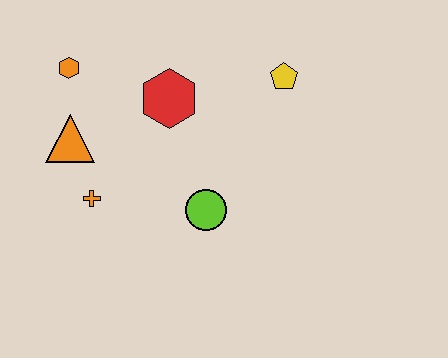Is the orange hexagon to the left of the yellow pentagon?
Yes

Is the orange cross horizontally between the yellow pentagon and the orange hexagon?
Yes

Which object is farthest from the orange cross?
The yellow pentagon is farthest from the orange cross.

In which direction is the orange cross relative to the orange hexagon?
The orange cross is below the orange hexagon.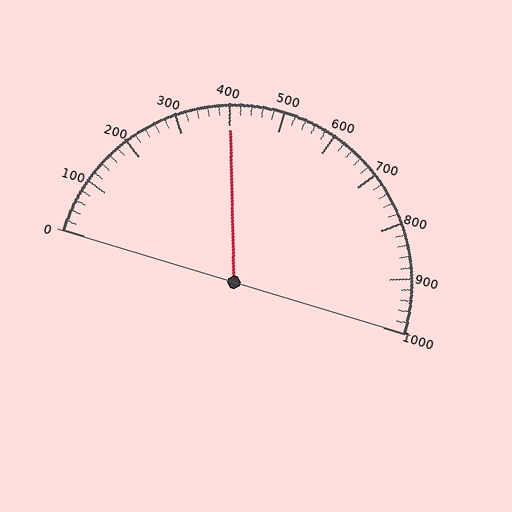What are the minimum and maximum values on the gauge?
The gauge ranges from 0 to 1000.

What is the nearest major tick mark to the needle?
The nearest major tick mark is 400.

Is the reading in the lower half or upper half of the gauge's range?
The reading is in the lower half of the range (0 to 1000).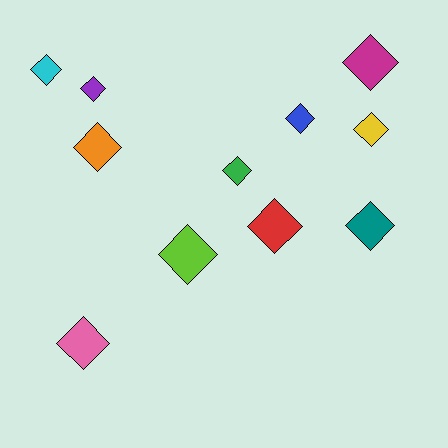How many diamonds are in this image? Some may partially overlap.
There are 11 diamonds.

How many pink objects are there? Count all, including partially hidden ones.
There is 1 pink object.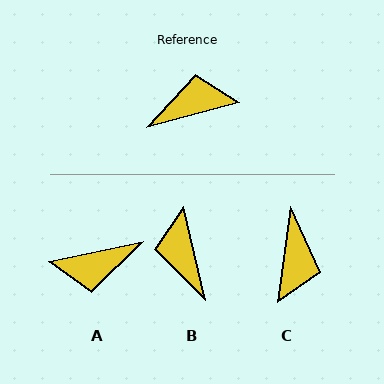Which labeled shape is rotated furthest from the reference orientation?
A, about 177 degrees away.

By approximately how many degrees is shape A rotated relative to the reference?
Approximately 177 degrees counter-clockwise.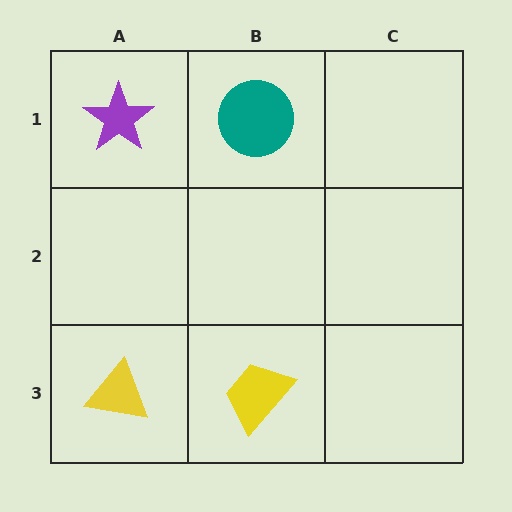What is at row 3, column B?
A yellow trapezoid.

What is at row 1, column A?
A purple star.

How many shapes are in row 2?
0 shapes.